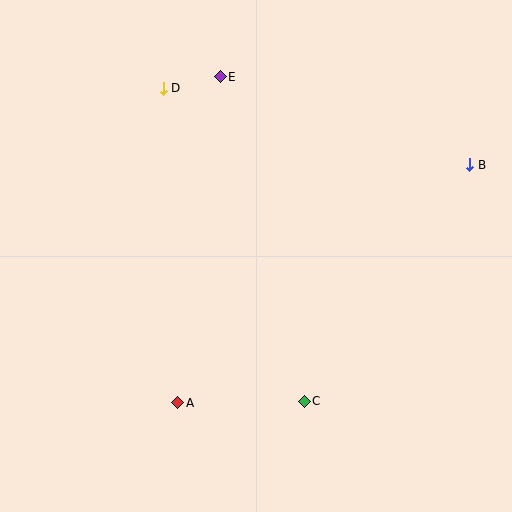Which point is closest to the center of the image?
Point C at (304, 401) is closest to the center.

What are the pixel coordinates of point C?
Point C is at (304, 401).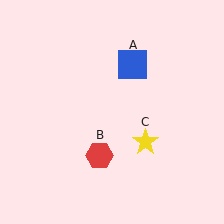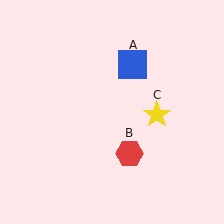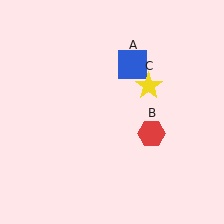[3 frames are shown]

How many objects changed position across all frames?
2 objects changed position: red hexagon (object B), yellow star (object C).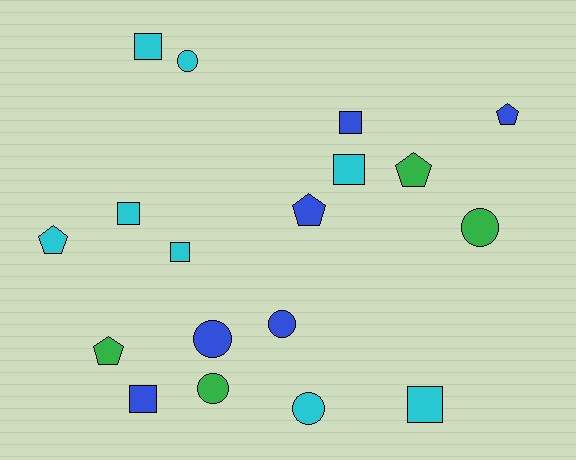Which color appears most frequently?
Cyan, with 8 objects.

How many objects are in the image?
There are 18 objects.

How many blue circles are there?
There are 2 blue circles.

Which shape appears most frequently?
Square, with 7 objects.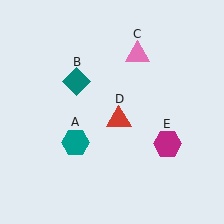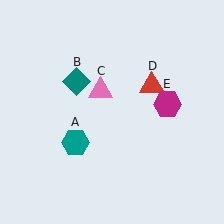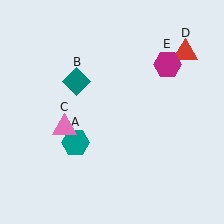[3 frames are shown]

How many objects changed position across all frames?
3 objects changed position: pink triangle (object C), red triangle (object D), magenta hexagon (object E).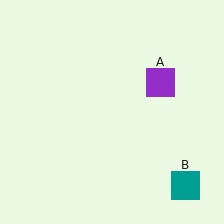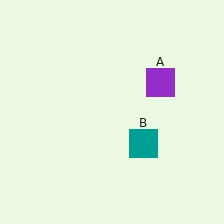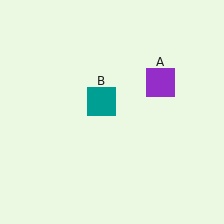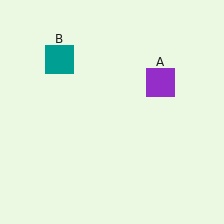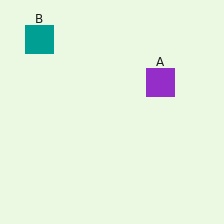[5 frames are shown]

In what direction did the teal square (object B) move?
The teal square (object B) moved up and to the left.